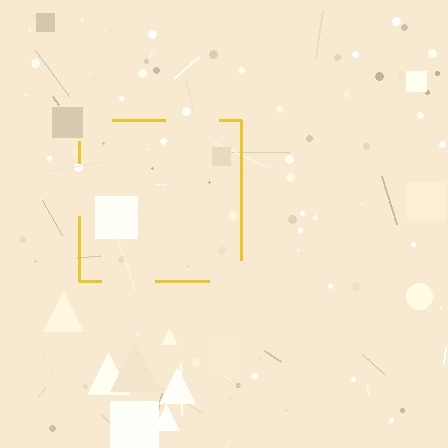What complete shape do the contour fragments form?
The contour fragments form a square.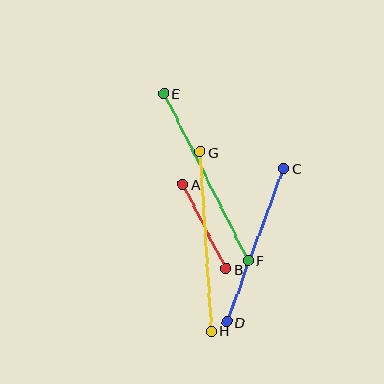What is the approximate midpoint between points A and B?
The midpoint is at approximately (205, 227) pixels.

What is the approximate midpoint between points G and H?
The midpoint is at approximately (206, 241) pixels.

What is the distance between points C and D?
The distance is approximately 164 pixels.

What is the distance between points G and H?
The distance is approximately 179 pixels.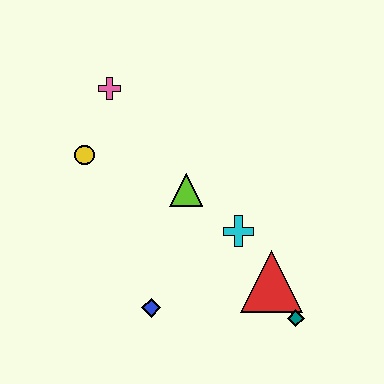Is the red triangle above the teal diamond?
Yes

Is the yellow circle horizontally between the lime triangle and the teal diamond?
No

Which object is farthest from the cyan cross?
The pink cross is farthest from the cyan cross.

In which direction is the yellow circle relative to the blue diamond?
The yellow circle is above the blue diamond.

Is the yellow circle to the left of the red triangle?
Yes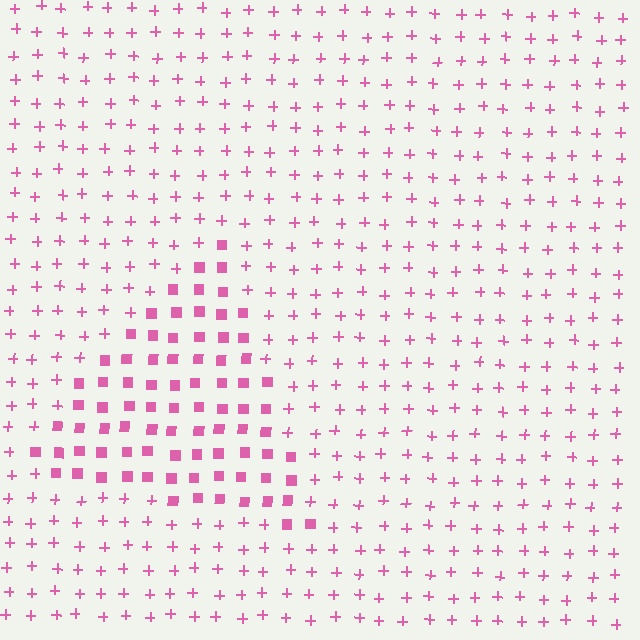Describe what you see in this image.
The image is filled with small pink elements arranged in a uniform grid. A triangle-shaped region contains squares, while the surrounding area contains plus signs. The boundary is defined purely by the change in element shape.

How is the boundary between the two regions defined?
The boundary is defined by a change in element shape: squares inside vs. plus signs outside. All elements share the same color and spacing.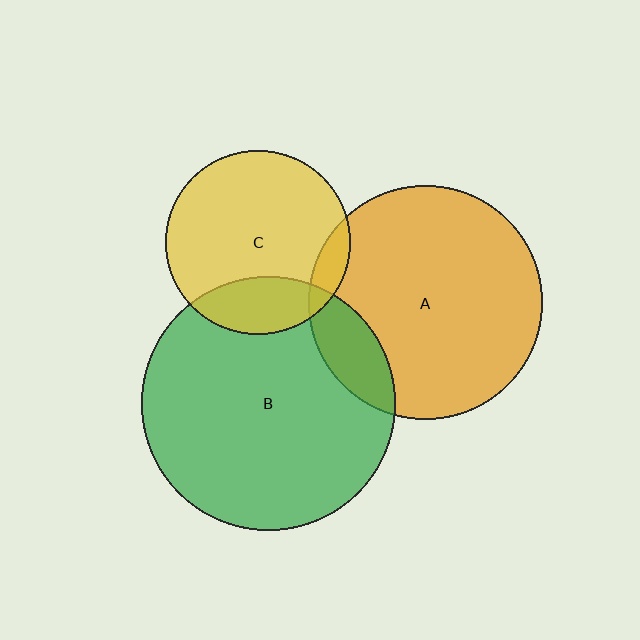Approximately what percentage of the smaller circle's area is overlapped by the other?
Approximately 10%.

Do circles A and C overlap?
Yes.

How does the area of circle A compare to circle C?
Approximately 1.6 times.